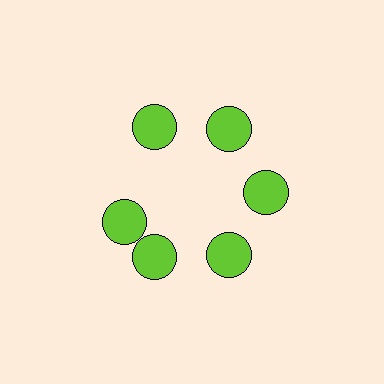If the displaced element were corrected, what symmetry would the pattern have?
It would have 6-fold rotational symmetry — the pattern would map onto itself every 60 degrees.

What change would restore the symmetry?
The symmetry would be restored by rotating it back into even spacing with its neighbors so that all 6 circles sit at equal angles and equal distance from the center.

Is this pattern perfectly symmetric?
No. The 6 lime circles are arranged in a ring, but one element near the 9 o'clock position is rotated out of alignment along the ring, breaking the 6-fold rotational symmetry.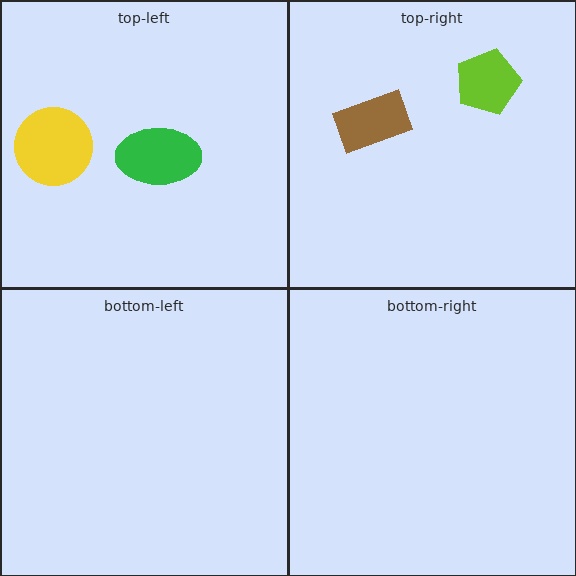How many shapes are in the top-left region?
2.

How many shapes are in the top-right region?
2.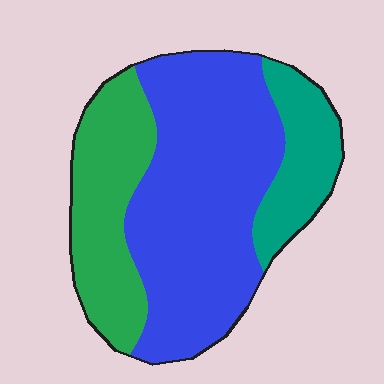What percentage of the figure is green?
Green takes up about one quarter (1/4) of the figure.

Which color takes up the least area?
Teal, at roughly 15%.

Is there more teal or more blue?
Blue.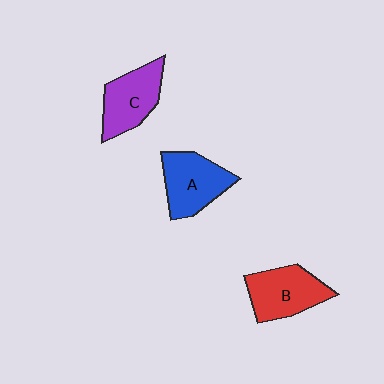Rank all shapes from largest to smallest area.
From largest to smallest: B (red), A (blue), C (purple).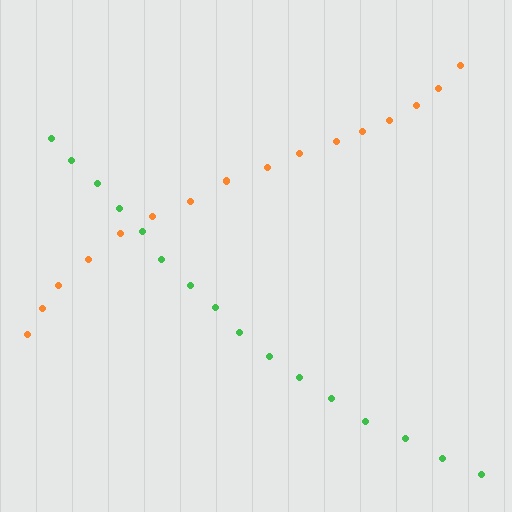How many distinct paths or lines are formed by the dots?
There are 2 distinct paths.